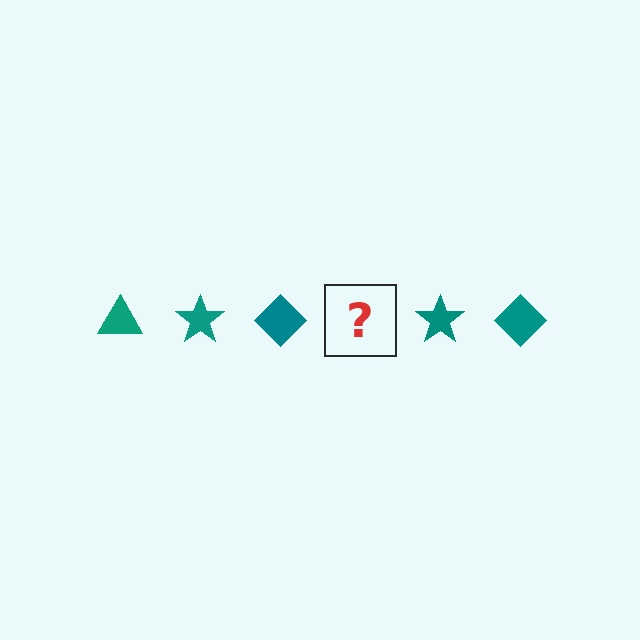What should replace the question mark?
The question mark should be replaced with a teal triangle.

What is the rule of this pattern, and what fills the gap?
The rule is that the pattern cycles through triangle, star, diamond shapes in teal. The gap should be filled with a teal triangle.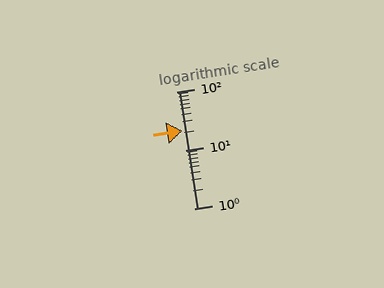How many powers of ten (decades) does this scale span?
The scale spans 2 decades, from 1 to 100.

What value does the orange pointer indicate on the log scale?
The pointer indicates approximately 21.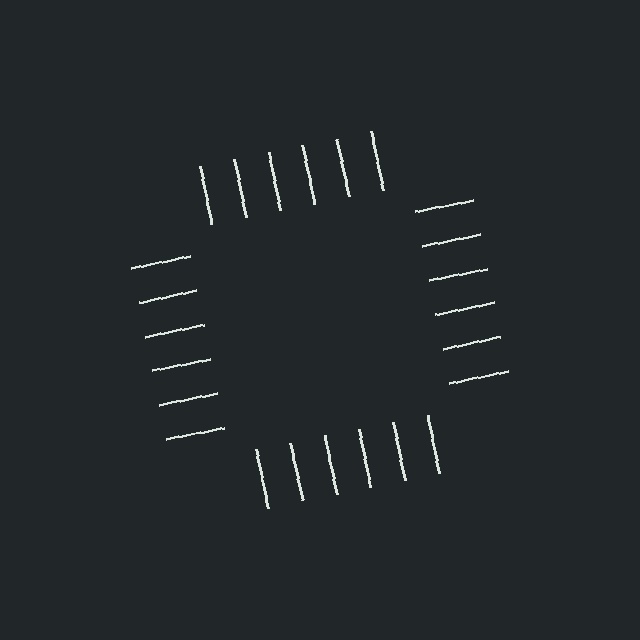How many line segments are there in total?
24 — 6 along each of the 4 edges.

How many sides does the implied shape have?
4 sides — the line-ends trace a square.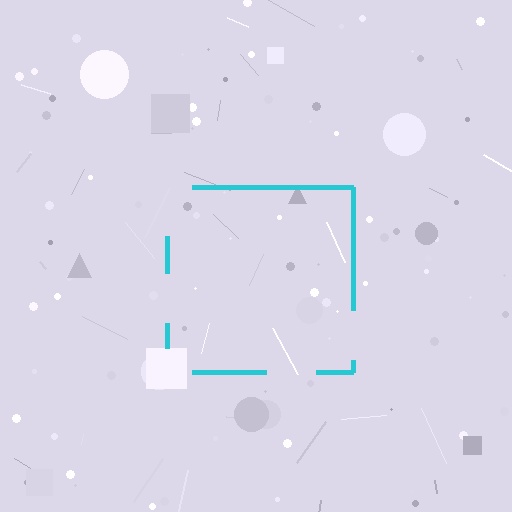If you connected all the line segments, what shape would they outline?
They would outline a square.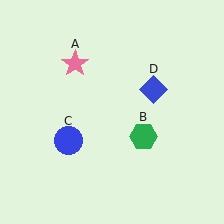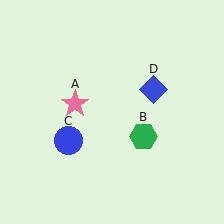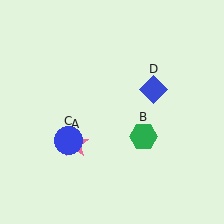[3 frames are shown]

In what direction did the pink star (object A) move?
The pink star (object A) moved down.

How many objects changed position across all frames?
1 object changed position: pink star (object A).